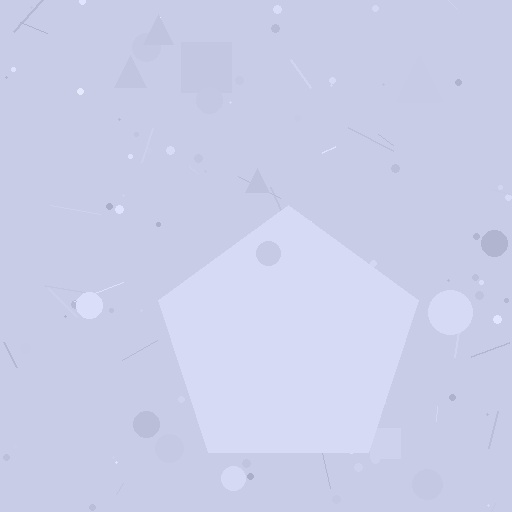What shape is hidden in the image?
A pentagon is hidden in the image.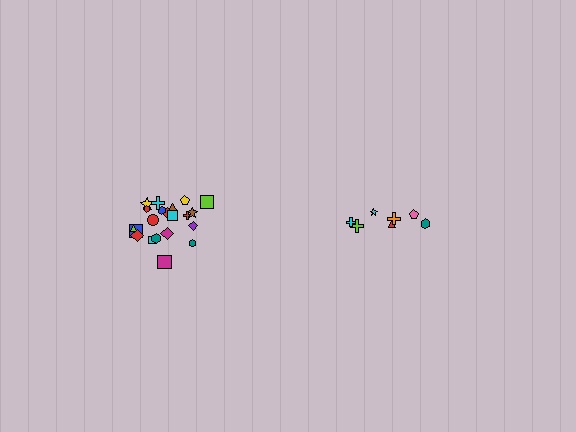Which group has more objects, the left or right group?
The left group.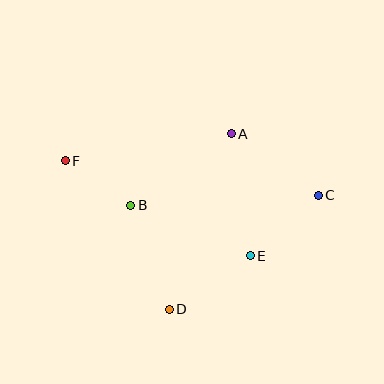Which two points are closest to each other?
Points B and F are closest to each other.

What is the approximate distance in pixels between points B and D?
The distance between B and D is approximately 111 pixels.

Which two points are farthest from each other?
Points C and F are farthest from each other.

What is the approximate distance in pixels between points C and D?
The distance between C and D is approximately 187 pixels.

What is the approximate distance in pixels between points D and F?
The distance between D and F is approximately 181 pixels.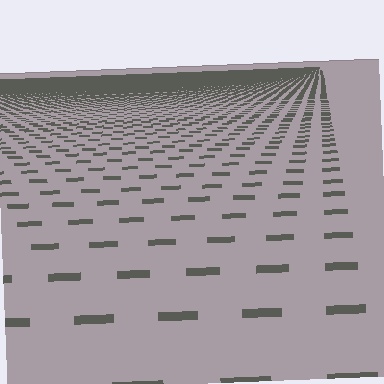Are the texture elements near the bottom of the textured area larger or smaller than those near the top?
Larger. Near the bottom, elements are closer to the viewer and appear at a bigger on-screen size.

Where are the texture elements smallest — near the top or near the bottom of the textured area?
Near the top.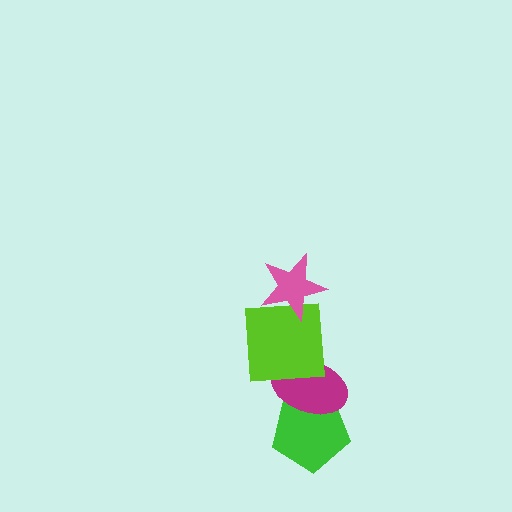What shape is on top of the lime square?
The pink star is on top of the lime square.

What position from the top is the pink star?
The pink star is 1st from the top.